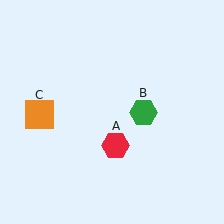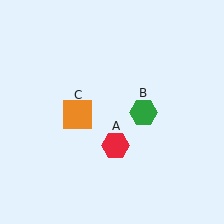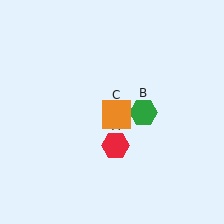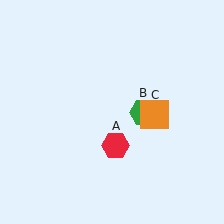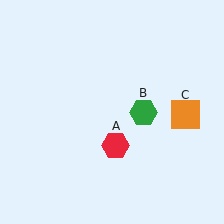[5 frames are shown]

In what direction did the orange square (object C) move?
The orange square (object C) moved right.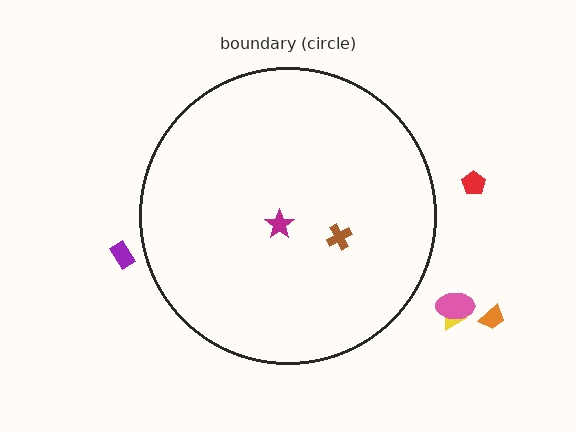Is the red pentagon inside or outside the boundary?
Outside.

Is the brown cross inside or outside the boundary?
Inside.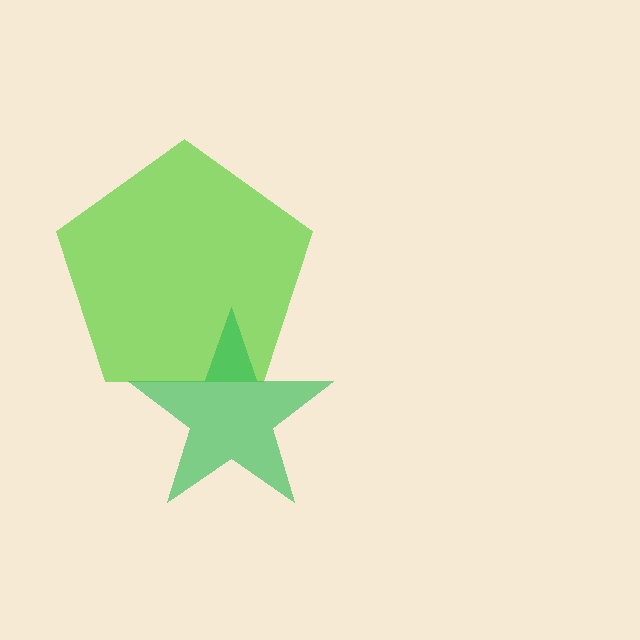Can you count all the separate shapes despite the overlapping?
Yes, there are 2 separate shapes.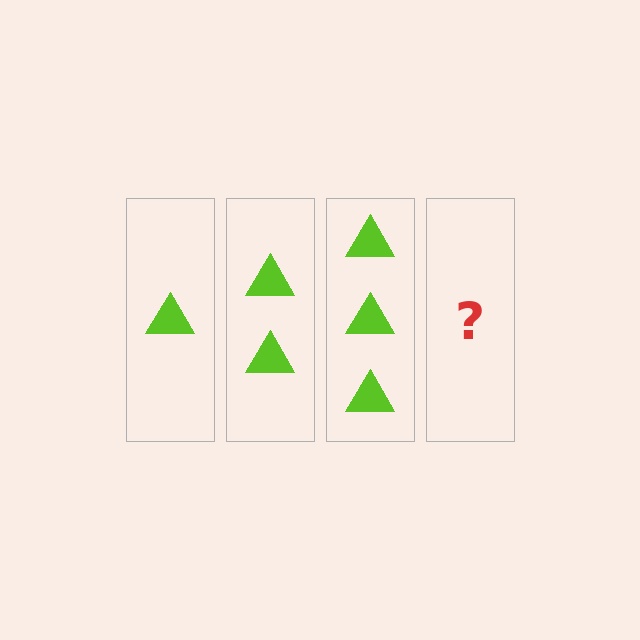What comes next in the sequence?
The next element should be 4 triangles.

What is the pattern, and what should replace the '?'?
The pattern is that each step adds one more triangle. The '?' should be 4 triangles.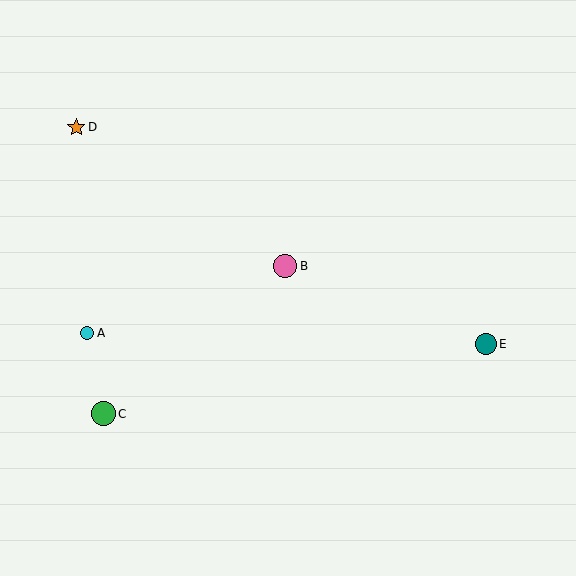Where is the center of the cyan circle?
The center of the cyan circle is at (87, 333).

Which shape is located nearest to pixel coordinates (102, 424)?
The green circle (labeled C) at (104, 414) is nearest to that location.